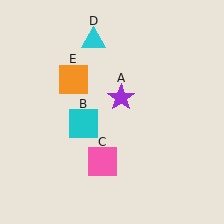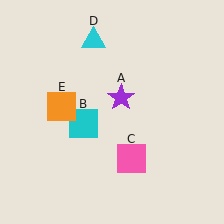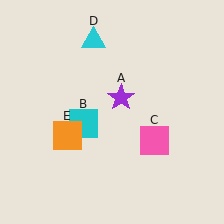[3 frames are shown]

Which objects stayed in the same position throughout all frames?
Purple star (object A) and cyan square (object B) and cyan triangle (object D) remained stationary.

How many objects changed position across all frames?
2 objects changed position: pink square (object C), orange square (object E).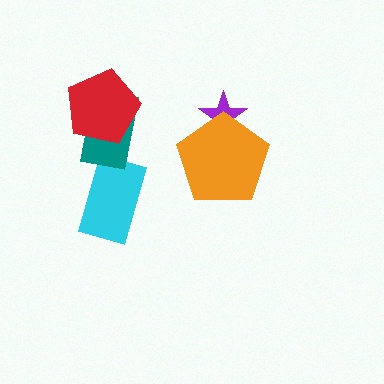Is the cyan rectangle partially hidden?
No, no other shape covers it.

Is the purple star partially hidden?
Yes, it is partially covered by another shape.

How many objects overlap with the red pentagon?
1 object overlaps with the red pentagon.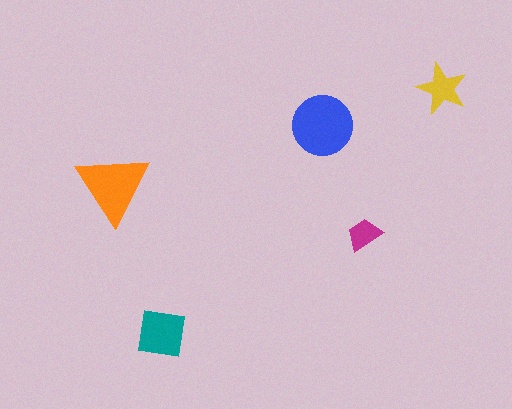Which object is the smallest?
The magenta trapezoid.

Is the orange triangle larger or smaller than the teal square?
Larger.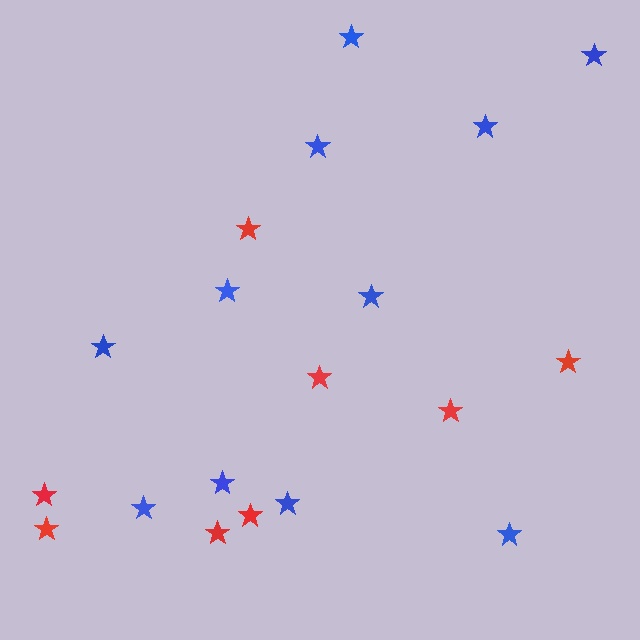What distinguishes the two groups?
There are 2 groups: one group of red stars (8) and one group of blue stars (11).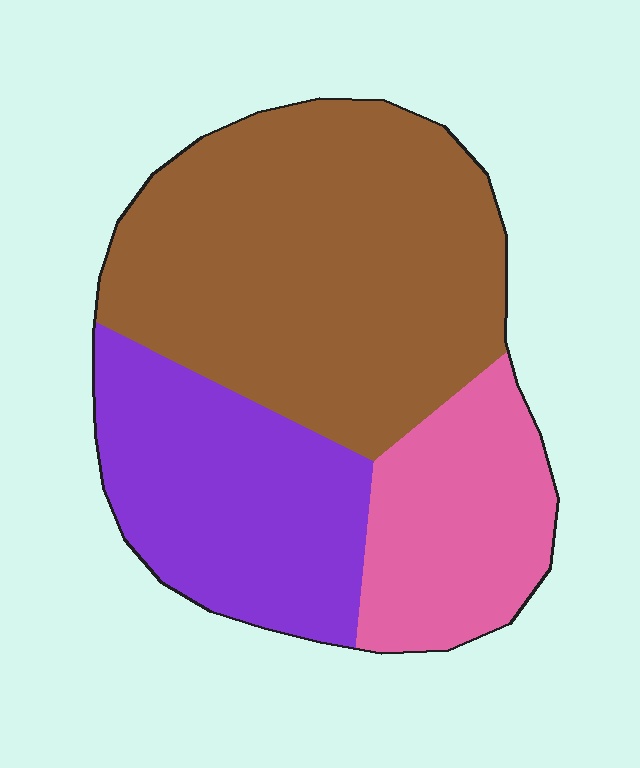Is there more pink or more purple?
Purple.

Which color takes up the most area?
Brown, at roughly 50%.